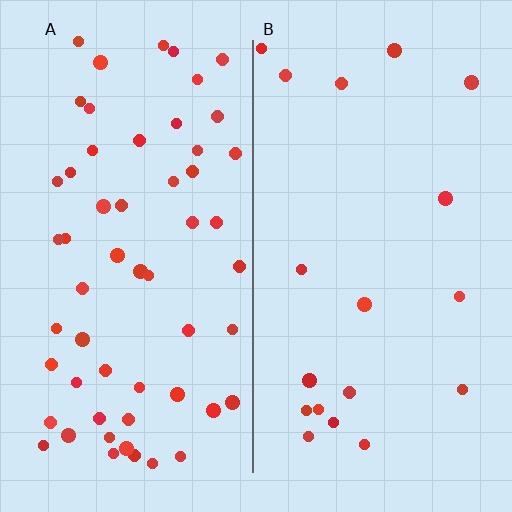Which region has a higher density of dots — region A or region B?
A (the left).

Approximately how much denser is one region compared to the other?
Approximately 3.1× — region A over region B.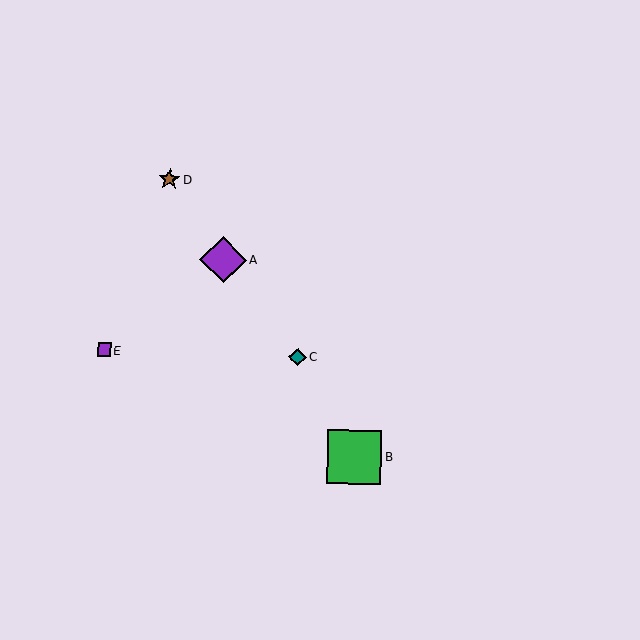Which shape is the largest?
The green square (labeled B) is the largest.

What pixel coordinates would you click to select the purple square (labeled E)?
Click at (104, 350) to select the purple square E.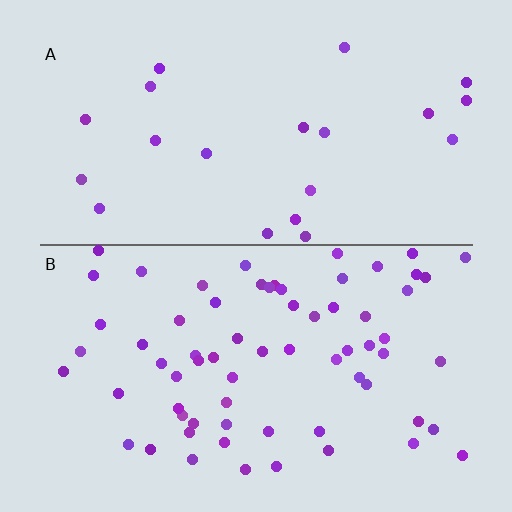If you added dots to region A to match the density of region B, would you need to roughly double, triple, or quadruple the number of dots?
Approximately triple.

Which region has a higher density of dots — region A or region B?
B (the bottom).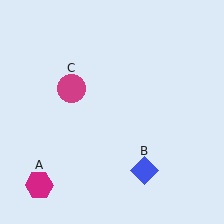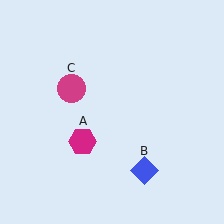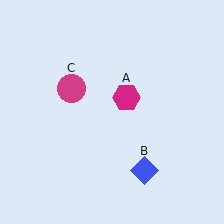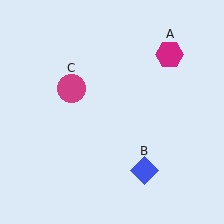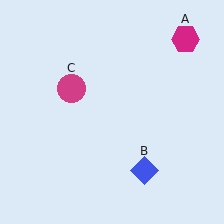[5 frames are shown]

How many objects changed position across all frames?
1 object changed position: magenta hexagon (object A).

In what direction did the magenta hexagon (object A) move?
The magenta hexagon (object A) moved up and to the right.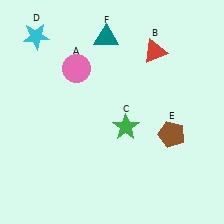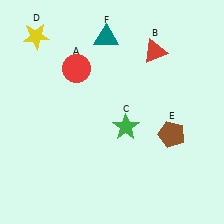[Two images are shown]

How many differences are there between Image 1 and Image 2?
There are 2 differences between the two images.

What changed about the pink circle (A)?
In Image 1, A is pink. In Image 2, it changed to red.